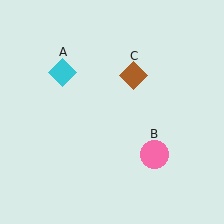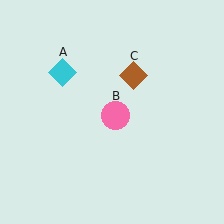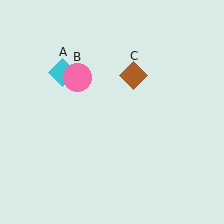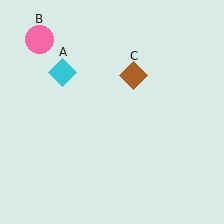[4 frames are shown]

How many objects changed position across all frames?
1 object changed position: pink circle (object B).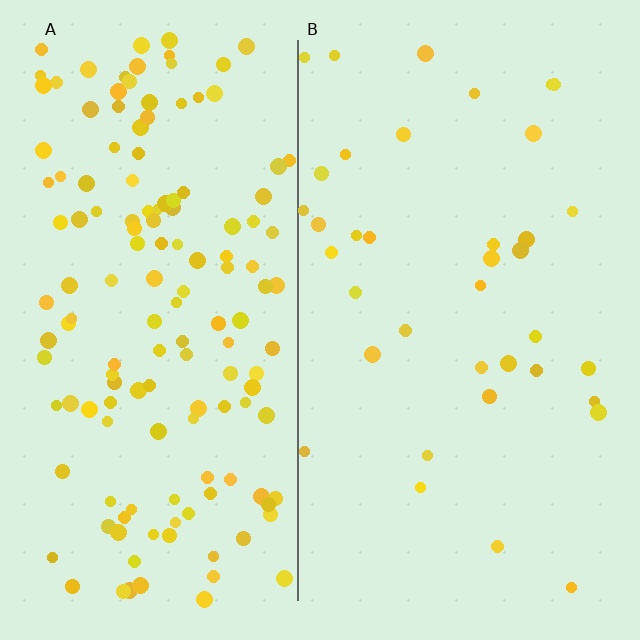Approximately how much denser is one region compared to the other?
Approximately 4.0× — region A over region B.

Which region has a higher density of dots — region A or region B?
A (the left).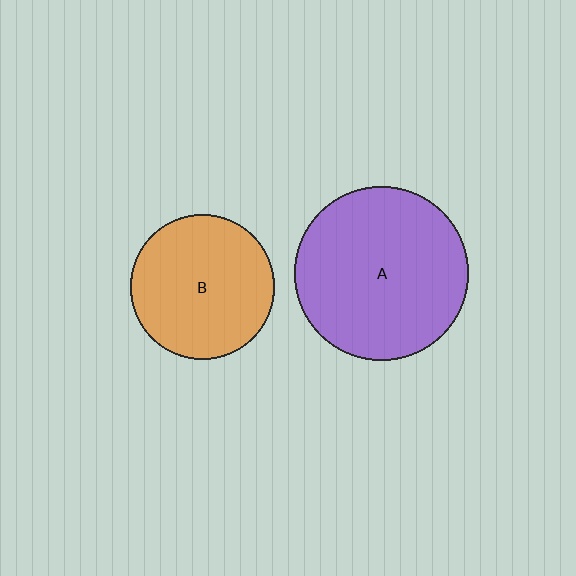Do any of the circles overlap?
No, none of the circles overlap.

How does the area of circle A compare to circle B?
Approximately 1.5 times.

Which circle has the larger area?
Circle A (purple).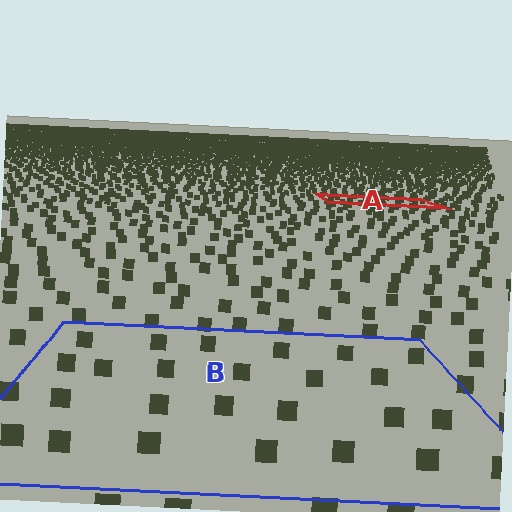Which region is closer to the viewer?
Region B is closer. The texture elements there are larger and more spread out.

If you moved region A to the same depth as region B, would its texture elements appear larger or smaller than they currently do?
They would appear larger. At a closer depth, the same texture elements are projected at a bigger on-screen size.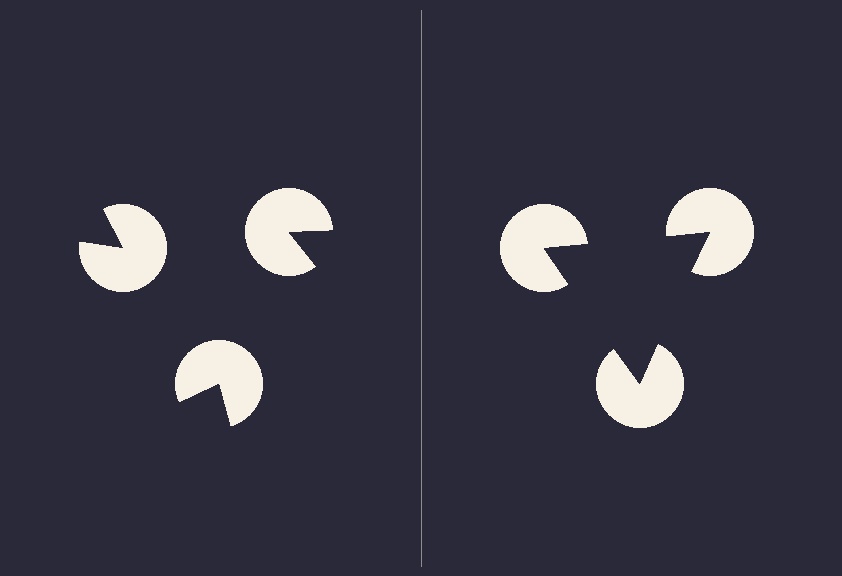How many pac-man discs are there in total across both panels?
6 — 3 on each side.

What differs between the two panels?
The pac-man discs are positioned identically on both sides; only the wedge orientations differ. On the right they align to a triangle; on the left they are misaligned.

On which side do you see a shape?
An illusory triangle appears on the right side. On the left side the wedge cuts are rotated, so no coherent shape forms.